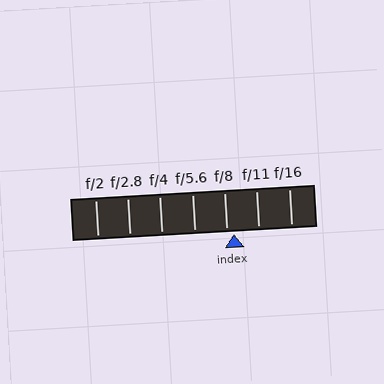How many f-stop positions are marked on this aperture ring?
There are 7 f-stop positions marked.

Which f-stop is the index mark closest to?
The index mark is closest to f/8.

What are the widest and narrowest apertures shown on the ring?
The widest aperture shown is f/2 and the narrowest is f/16.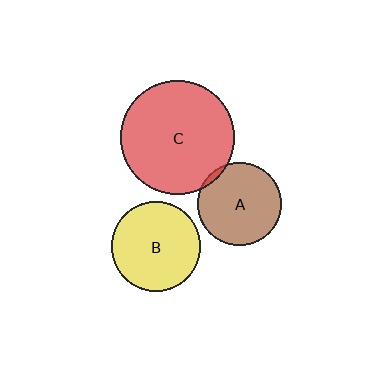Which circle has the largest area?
Circle C (red).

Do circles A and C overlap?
Yes.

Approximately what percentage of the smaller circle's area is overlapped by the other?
Approximately 5%.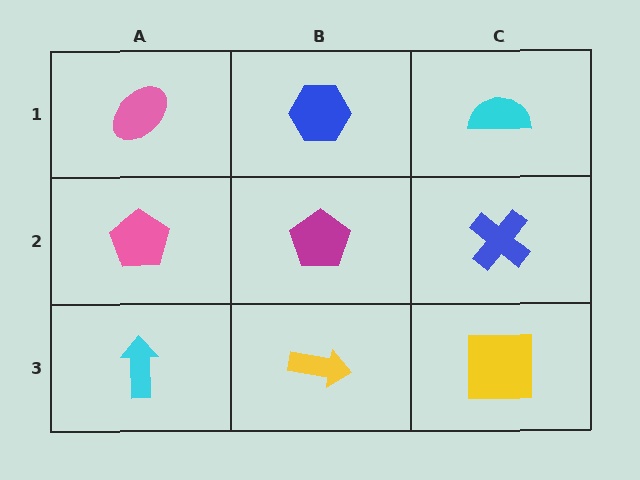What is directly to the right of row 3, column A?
A yellow arrow.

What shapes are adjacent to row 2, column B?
A blue hexagon (row 1, column B), a yellow arrow (row 3, column B), a pink pentagon (row 2, column A), a blue cross (row 2, column C).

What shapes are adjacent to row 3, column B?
A magenta pentagon (row 2, column B), a cyan arrow (row 3, column A), a yellow square (row 3, column C).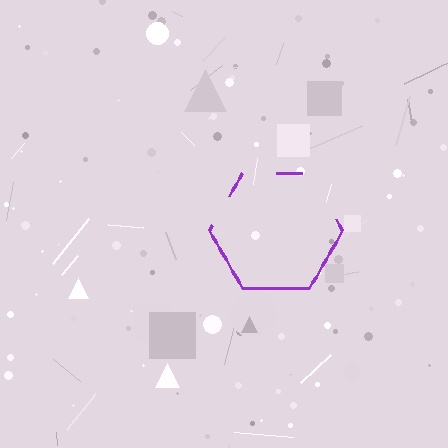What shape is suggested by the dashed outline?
The dashed outline suggests a hexagon.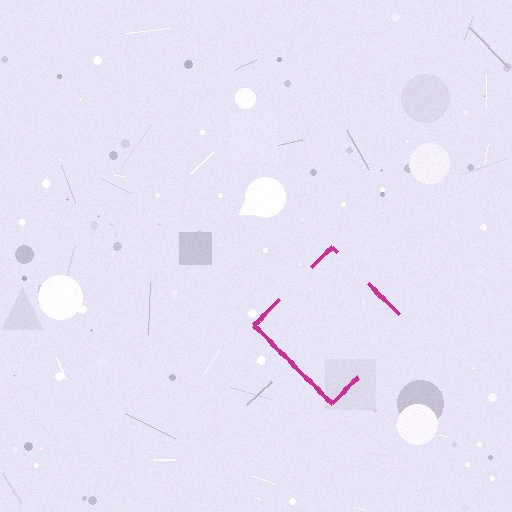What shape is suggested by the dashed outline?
The dashed outline suggests a diamond.